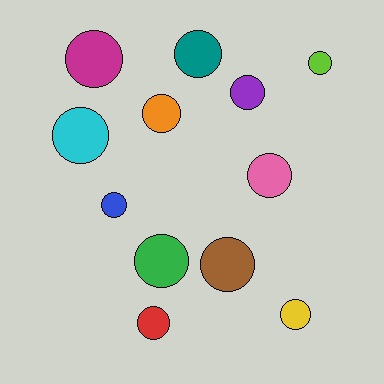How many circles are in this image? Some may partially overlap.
There are 12 circles.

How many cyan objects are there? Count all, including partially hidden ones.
There is 1 cyan object.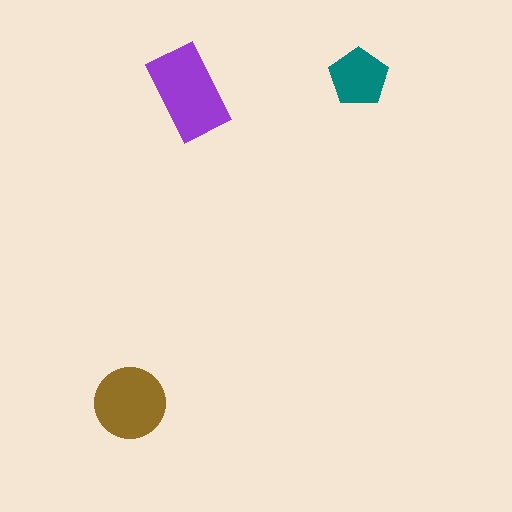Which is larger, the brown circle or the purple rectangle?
The purple rectangle.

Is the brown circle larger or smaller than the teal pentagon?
Larger.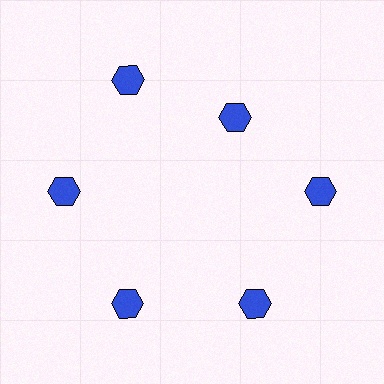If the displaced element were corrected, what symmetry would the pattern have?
It would have 6-fold rotational symmetry — the pattern would map onto itself every 60 degrees.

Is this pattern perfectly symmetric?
No. The 6 blue hexagons are arranged in a ring, but one element near the 1 o'clock position is pulled inward toward the center, breaking the 6-fold rotational symmetry.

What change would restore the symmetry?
The symmetry would be restored by moving it outward, back onto the ring so that all 6 hexagons sit at equal angles and equal distance from the center.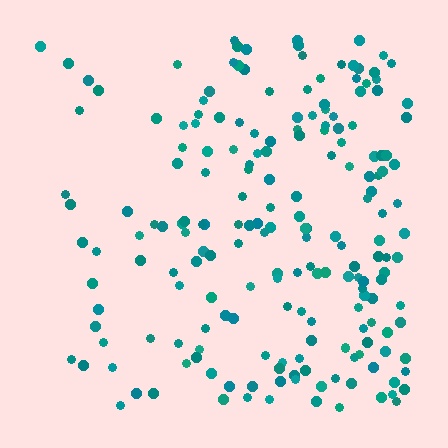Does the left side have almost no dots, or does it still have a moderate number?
Still a moderate number, just noticeably fewer than the right.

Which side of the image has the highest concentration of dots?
The right.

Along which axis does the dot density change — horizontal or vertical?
Horizontal.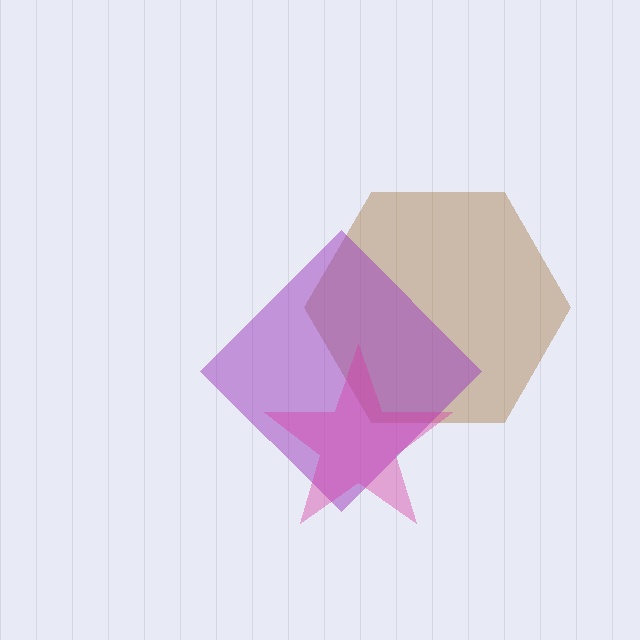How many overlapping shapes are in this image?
There are 3 overlapping shapes in the image.